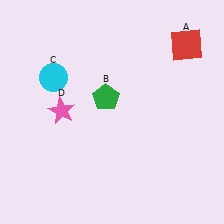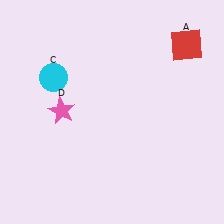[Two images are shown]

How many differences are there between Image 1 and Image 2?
There is 1 difference between the two images.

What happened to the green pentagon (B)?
The green pentagon (B) was removed in Image 2. It was in the top-left area of Image 1.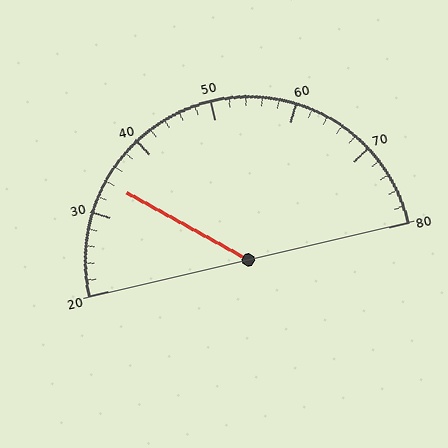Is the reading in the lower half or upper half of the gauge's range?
The reading is in the lower half of the range (20 to 80).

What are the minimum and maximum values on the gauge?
The gauge ranges from 20 to 80.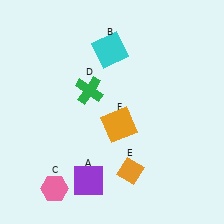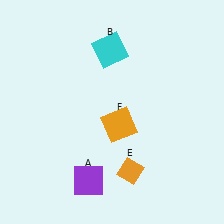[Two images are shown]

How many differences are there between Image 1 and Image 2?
There are 2 differences between the two images.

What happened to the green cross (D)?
The green cross (D) was removed in Image 2. It was in the top-left area of Image 1.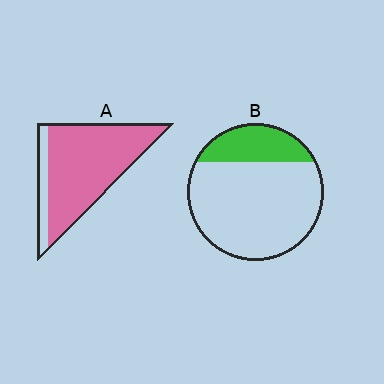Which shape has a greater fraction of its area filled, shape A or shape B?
Shape A.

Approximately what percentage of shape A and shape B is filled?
A is approximately 85% and B is approximately 25%.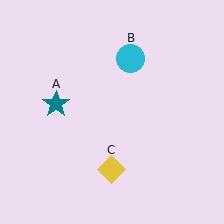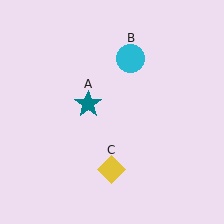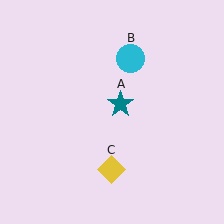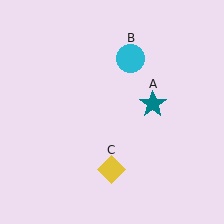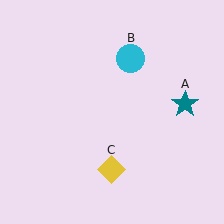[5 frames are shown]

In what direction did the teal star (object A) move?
The teal star (object A) moved right.